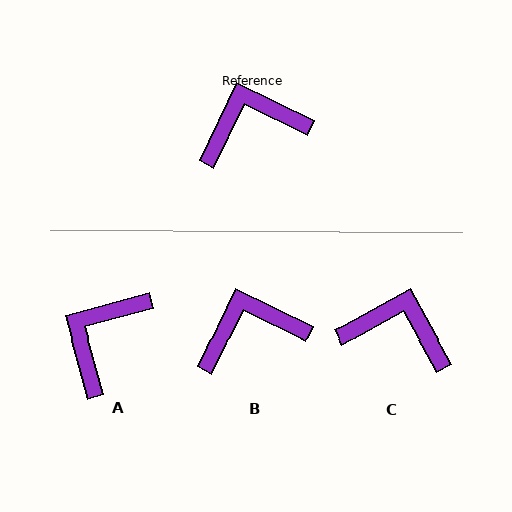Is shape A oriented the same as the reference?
No, it is off by about 41 degrees.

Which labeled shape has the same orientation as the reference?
B.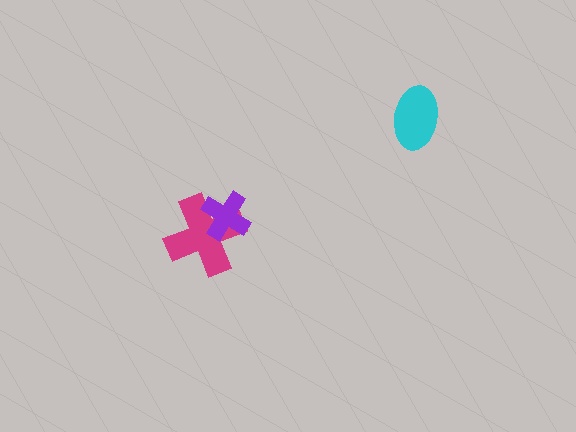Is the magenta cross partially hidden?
Yes, it is partially covered by another shape.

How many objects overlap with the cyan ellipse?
0 objects overlap with the cyan ellipse.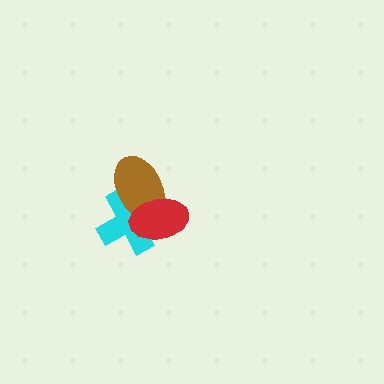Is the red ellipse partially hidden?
No, no other shape covers it.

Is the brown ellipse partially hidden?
Yes, it is partially covered by another shape.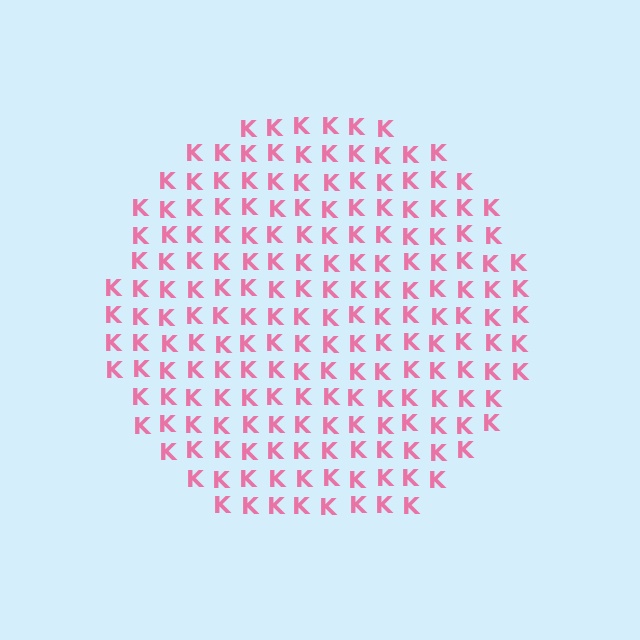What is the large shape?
The large shape is a circle.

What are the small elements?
The small elements are letter K's.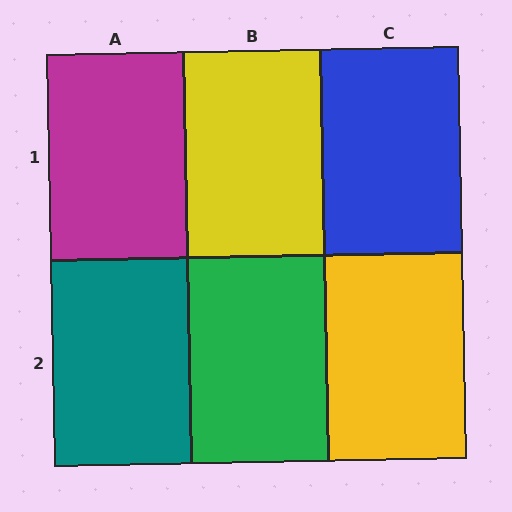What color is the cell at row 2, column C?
Yellow.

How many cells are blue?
1 cell is blue.